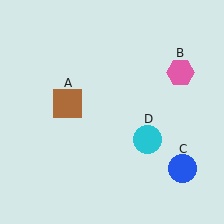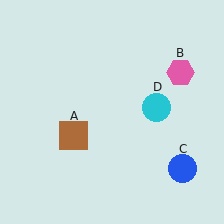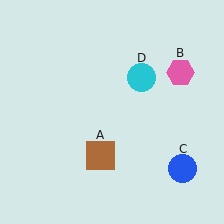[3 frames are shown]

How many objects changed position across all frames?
2 objects changed position: brown square (object A), cyan circle (object D).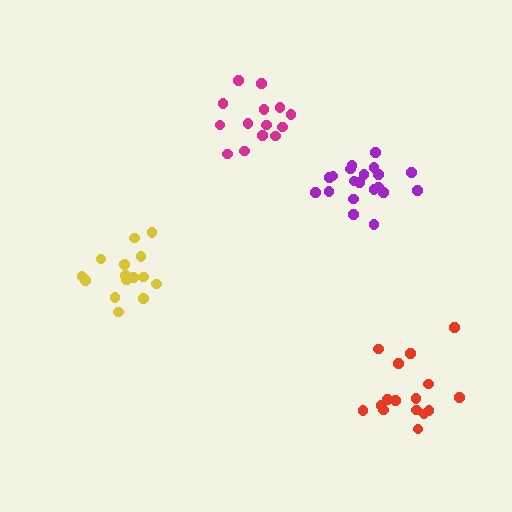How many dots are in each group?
Group 1: 15 dots, Group 2: 16 dots, Group 3: 14 dots, Group 4: 20 dots (65 total).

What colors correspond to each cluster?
The clusters are colored: yellow, red, magenta, purple.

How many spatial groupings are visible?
There are 4 spatial groupings.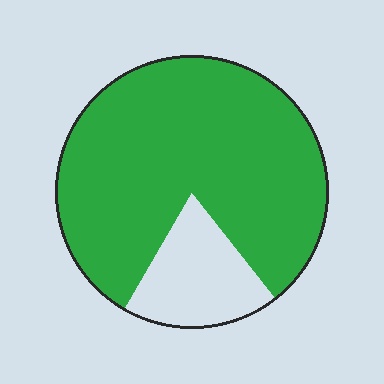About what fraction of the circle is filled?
About four fifths (4/5).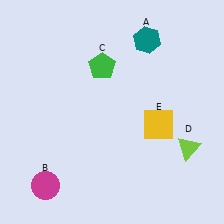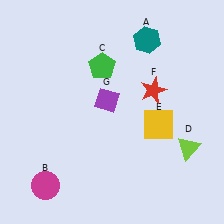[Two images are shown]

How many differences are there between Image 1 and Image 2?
There are 2 differences between the two images.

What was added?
A red star (F), a purple diamond (G) were added in Image 2.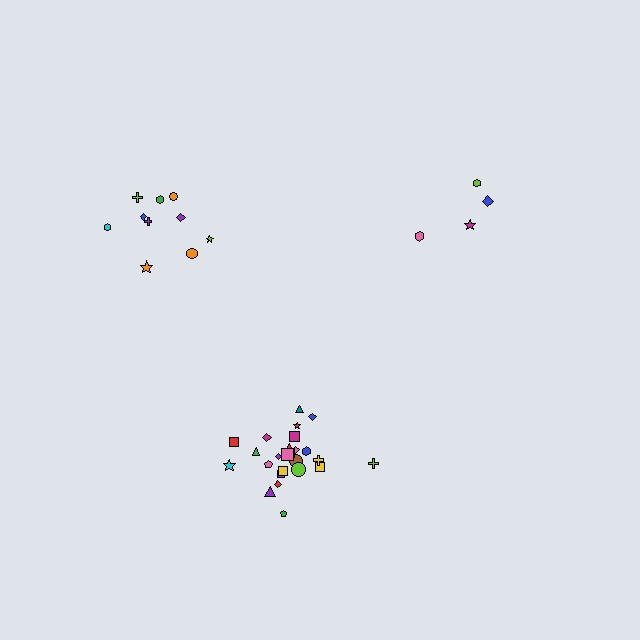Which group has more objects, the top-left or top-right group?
The top-left group.